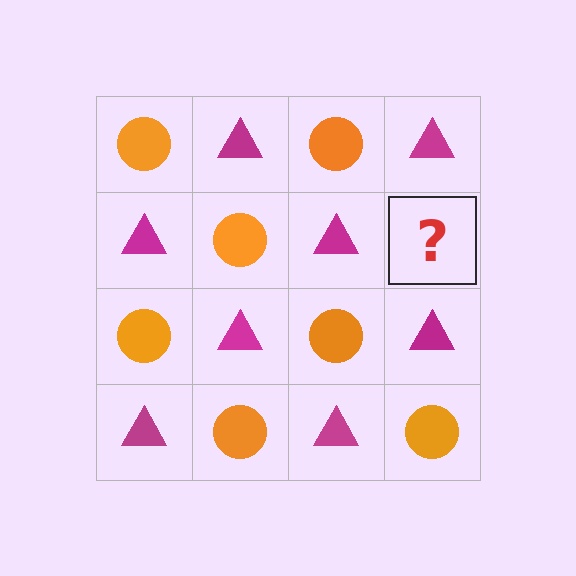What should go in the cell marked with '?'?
The missing cell should contain an orange circle.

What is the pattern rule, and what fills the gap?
The rule is that it alternates orange circle and magenta triangle in a checkerboard pattern. The gap should be filled with an orange circle.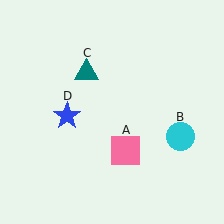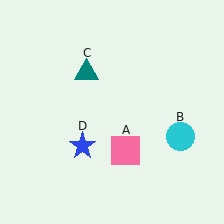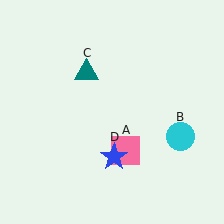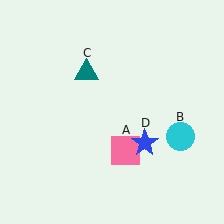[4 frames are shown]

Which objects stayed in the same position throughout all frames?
Pink square (object A) and cyan circle (object B) and teal triangle (object C) remained stationary.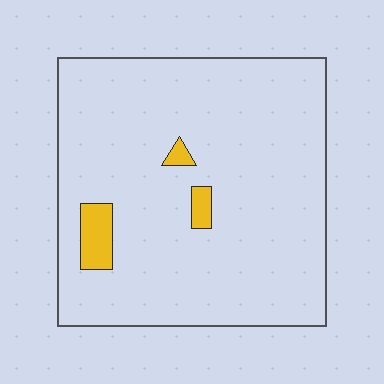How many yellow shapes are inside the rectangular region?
3.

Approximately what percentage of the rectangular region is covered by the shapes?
Approximately 5%.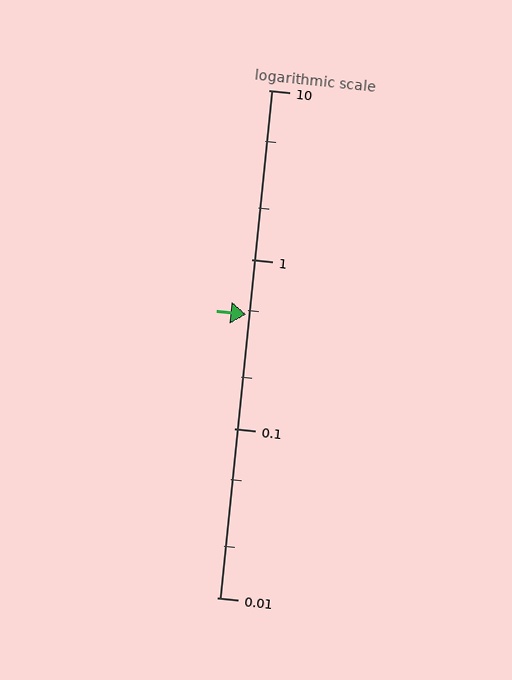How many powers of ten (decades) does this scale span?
The scale spans 3 decades, from 0.01 to 10.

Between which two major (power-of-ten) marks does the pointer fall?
The pointer is between 0.1 and 1.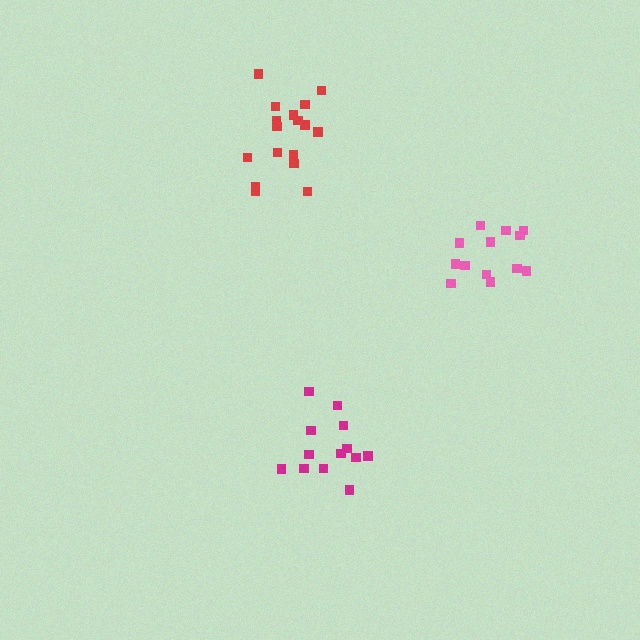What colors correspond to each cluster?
The clusters are colored: magenta, red, pink.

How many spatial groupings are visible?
There are 3 spatial groupings.